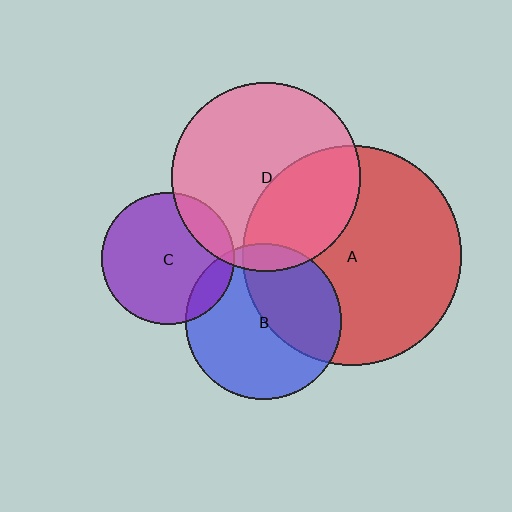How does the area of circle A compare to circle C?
Approximately 2.7 times.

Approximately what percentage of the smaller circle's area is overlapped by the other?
Approximately 10%.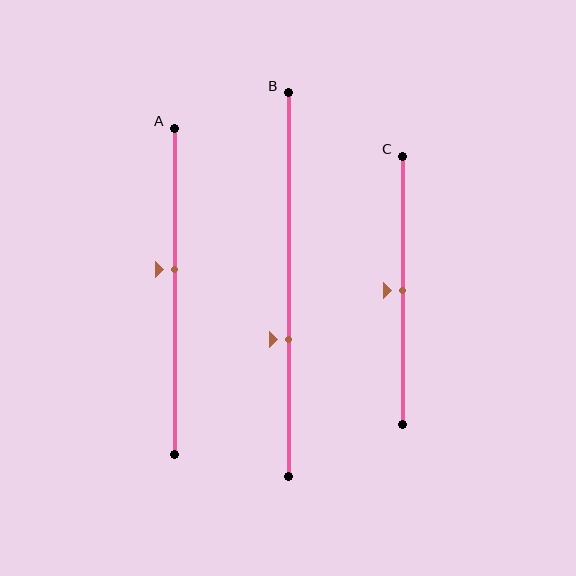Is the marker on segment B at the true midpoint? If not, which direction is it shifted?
No, the marker on segment B is shifted downward by about 14% of the segment length.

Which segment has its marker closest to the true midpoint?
Segment C has its marker closest to the true midpoint.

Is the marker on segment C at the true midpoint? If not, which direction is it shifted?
Yes, the marker on segment C is at the true midpoint.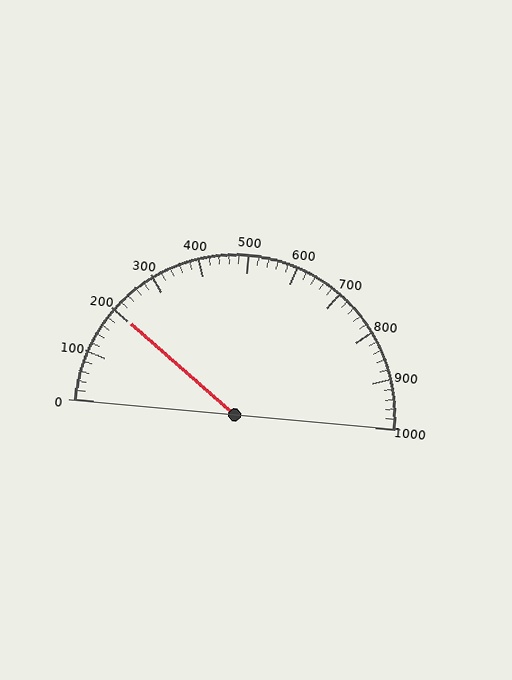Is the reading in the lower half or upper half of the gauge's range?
The reading is in the lower half of the range (0 to 1000).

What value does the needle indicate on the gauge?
The needle indicates approximately 200.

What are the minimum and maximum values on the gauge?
The gauge ranges from 0 to 1000.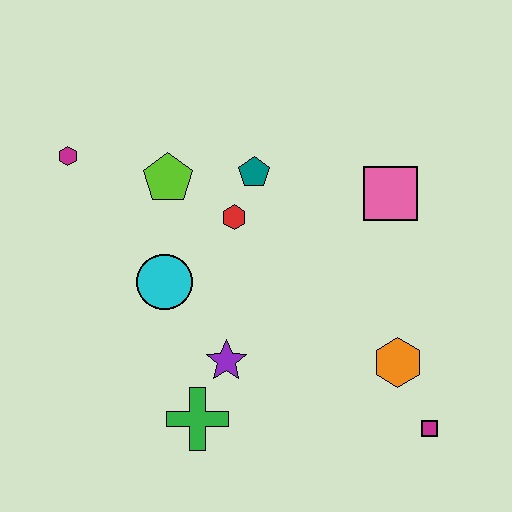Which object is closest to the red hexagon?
The teal pentagon is closest to the red hexagon.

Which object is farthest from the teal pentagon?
The magenta square is farthest from the teal pentagon.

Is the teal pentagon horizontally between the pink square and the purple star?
Yes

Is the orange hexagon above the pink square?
No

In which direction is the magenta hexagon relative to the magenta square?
The magenta hexagon is to the left of the magenta square.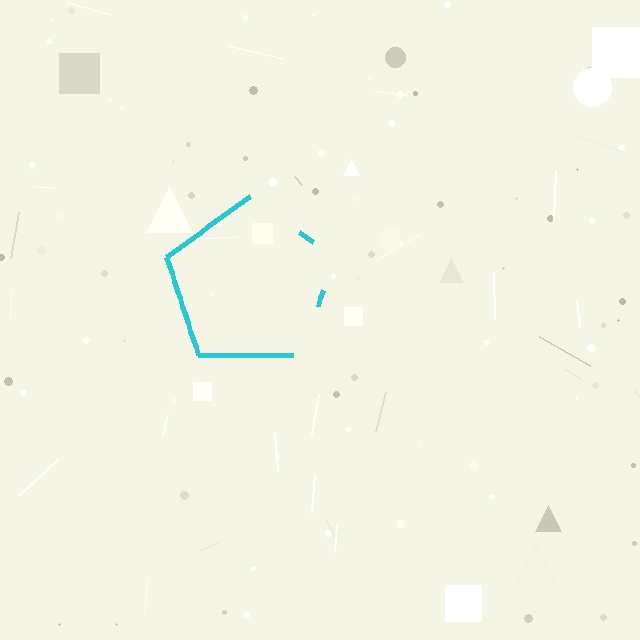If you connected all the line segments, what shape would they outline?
They would outline a pentagon.